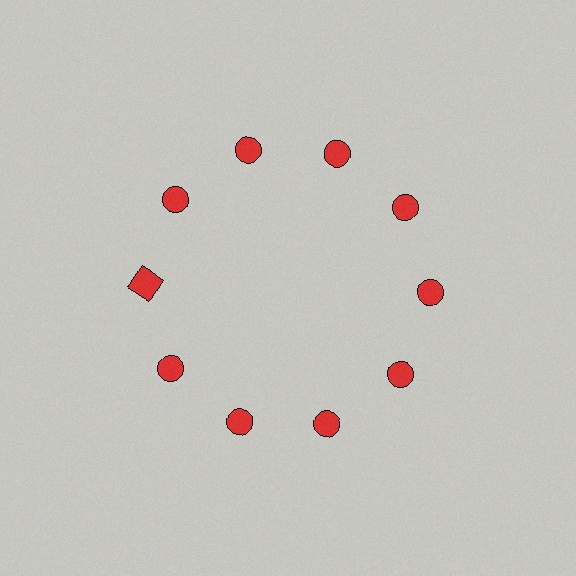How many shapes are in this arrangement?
There are 10 shapes arranged in a ring pattern.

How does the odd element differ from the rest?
It has a different shape: square instead of circle.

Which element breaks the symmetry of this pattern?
The red square at roughly the 9 o'clock position breaks the symmetry. All other shapes are red circles.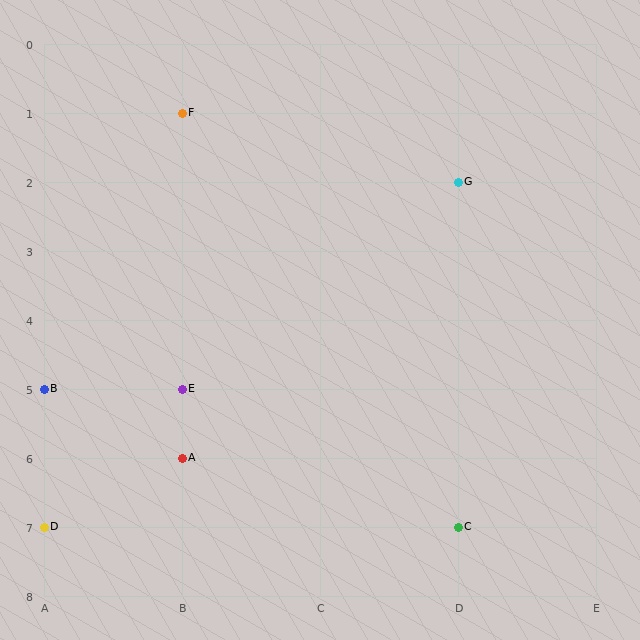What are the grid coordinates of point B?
Point B is at grid coordinates (A, 5).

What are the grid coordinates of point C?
Point C is at grid coordinates (D, 7).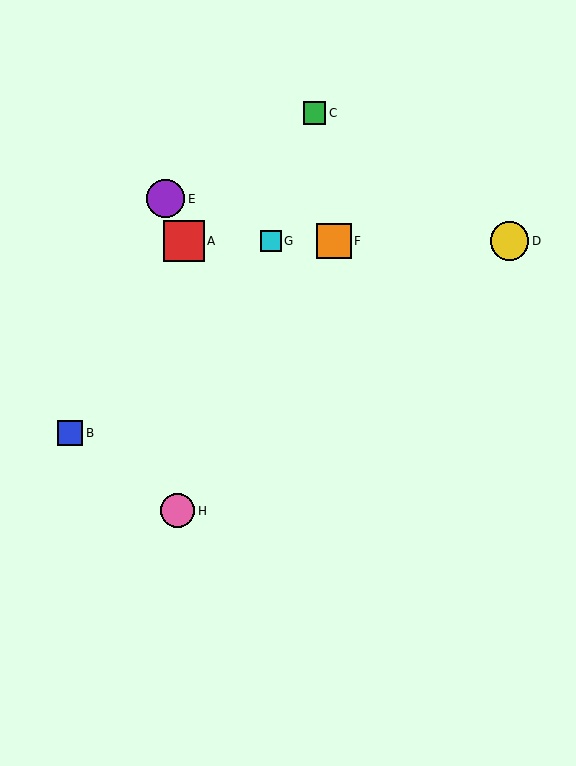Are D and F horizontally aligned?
Yes, both are at y≈241.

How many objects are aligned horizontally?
4 objects (A, D, F, G) are aligned horizontally.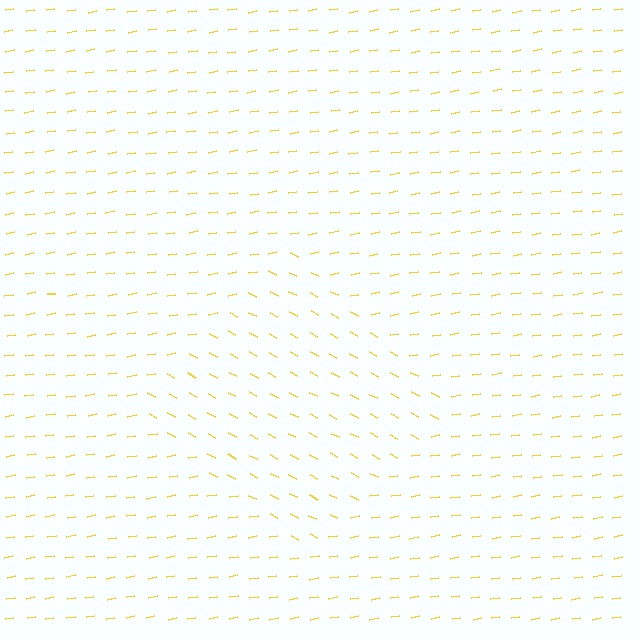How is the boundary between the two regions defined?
The boundary is defined purely by a change in line orientation (approximately 37 degrees difference). All lines are the same color and thickness.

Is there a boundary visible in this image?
Yes, there is a texture boundary formed by a change in line orientation.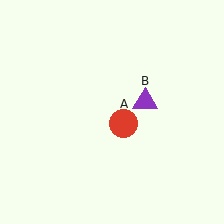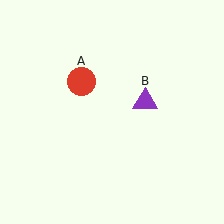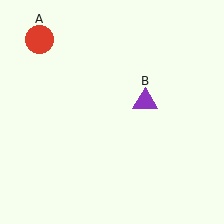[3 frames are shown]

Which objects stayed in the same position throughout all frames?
Purple triangle (object B) remained stationary.